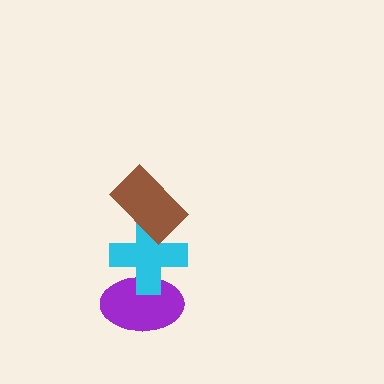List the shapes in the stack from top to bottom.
From top to bottom: the brown rectangle, the cyan cross, the purple ellipse.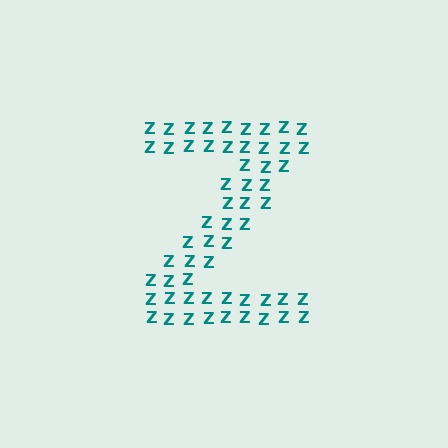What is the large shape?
The large shape is the letter Z.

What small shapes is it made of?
It is made of small letter Z's.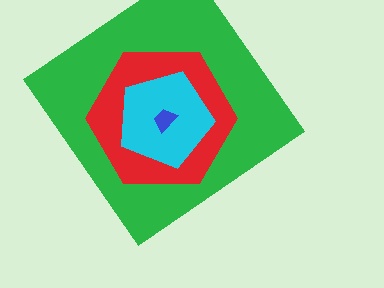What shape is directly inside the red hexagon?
The cyan pentagon.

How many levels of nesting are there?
4.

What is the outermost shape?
The green diamond.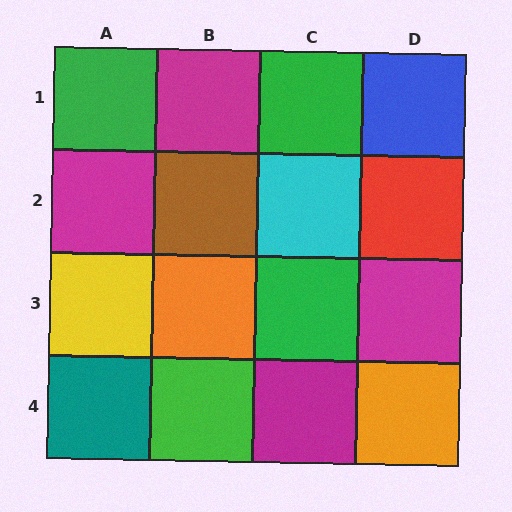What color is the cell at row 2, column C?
Cyan.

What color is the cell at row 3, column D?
Magenta.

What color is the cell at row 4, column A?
Teal.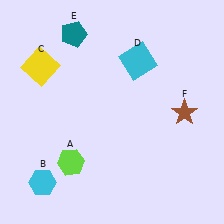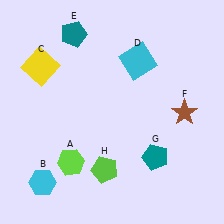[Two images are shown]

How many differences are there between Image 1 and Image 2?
There are 2 differences between the two images.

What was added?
A teal pentagon (G), a lime pentagon (H) were added in Image 2.